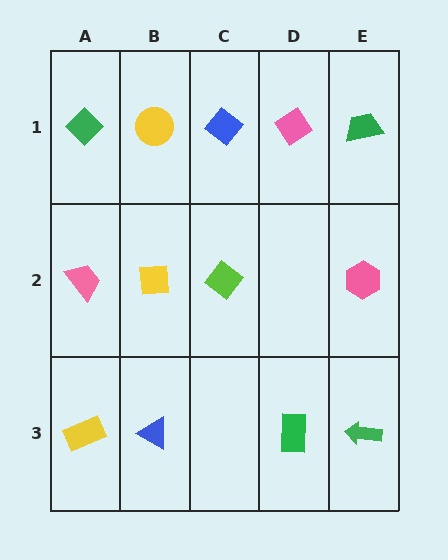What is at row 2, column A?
A pink trapezoid.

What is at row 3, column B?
A blue triangle.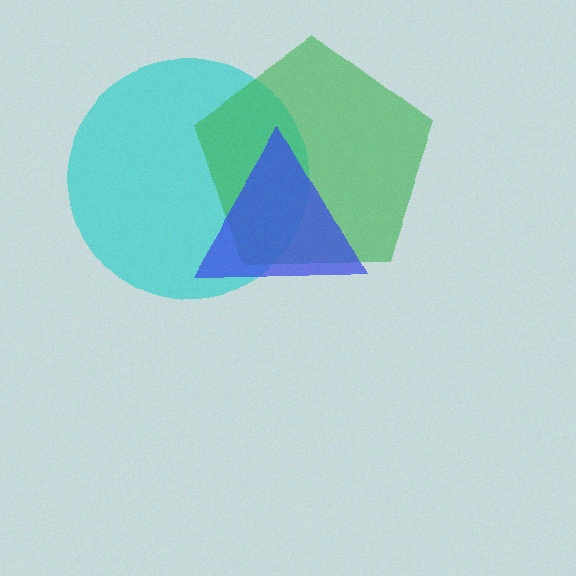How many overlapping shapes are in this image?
There are 3 overlapping shapes in the image.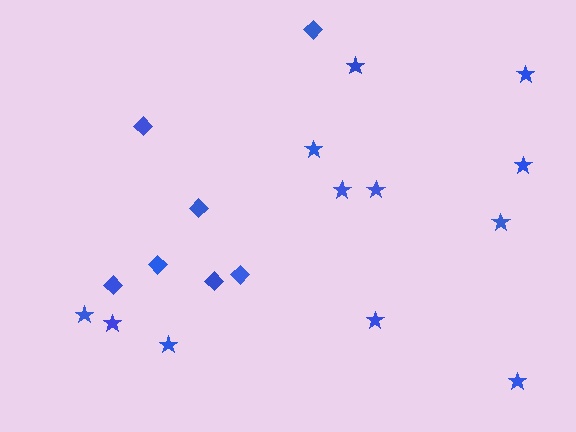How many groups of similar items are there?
There are 2 groups: one group of diamonds (7) and one group of stars (12).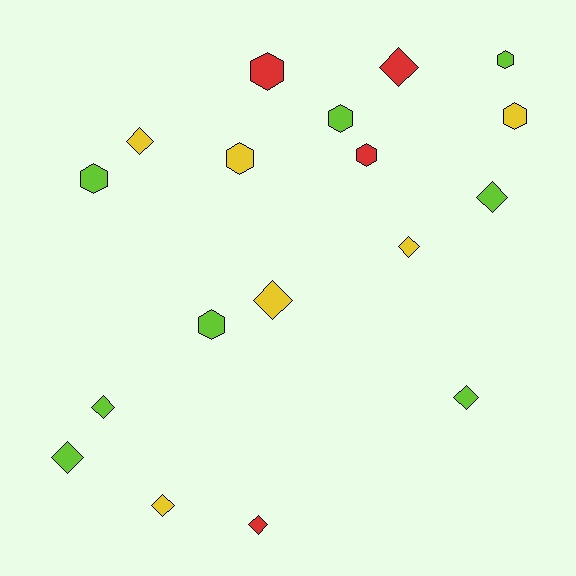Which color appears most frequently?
Lime, with 8 objects.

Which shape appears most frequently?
Diamond, with 10 objects.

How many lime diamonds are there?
There are 4 lime diamonds.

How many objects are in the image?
There are 18 objects.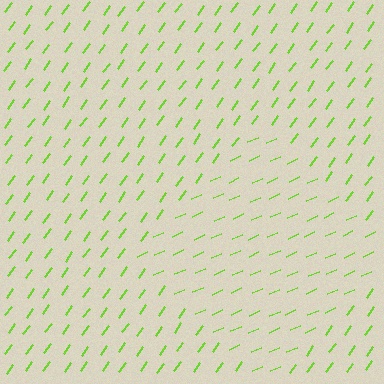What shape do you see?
I see a diamond.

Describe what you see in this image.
The image is filled with small lime line segments. A diamond region in the image has lines oriented differently from the surrounding lines, creating a visible texture boundary.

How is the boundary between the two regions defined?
The boundary is defined purely by a change in line orientation (approximately 31 degrees difference). All lines are the same color and thickness.